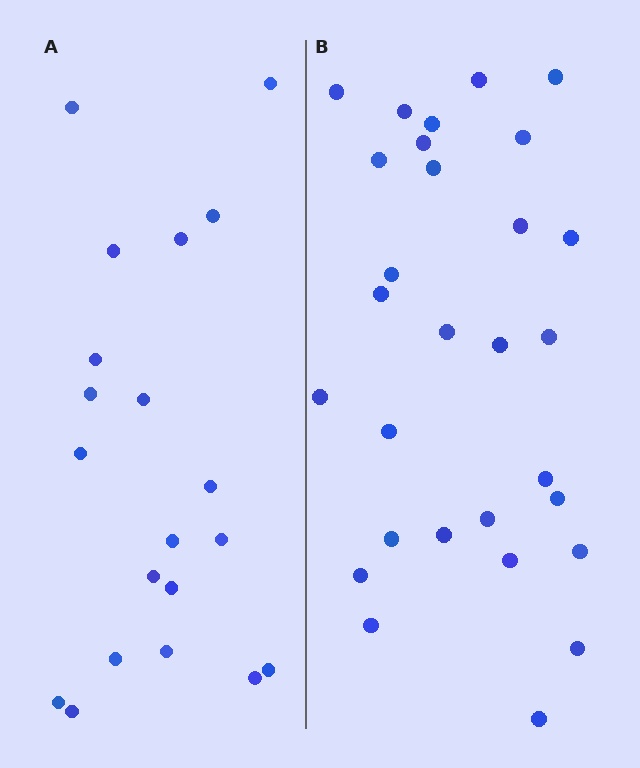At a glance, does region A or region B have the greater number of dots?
Region B (the right region) has more dots.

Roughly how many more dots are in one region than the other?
Region B has roughly 8 or so more dots than region A.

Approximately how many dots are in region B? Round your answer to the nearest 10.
About 30 dots. (The exact count is 29, which rounds to 30.)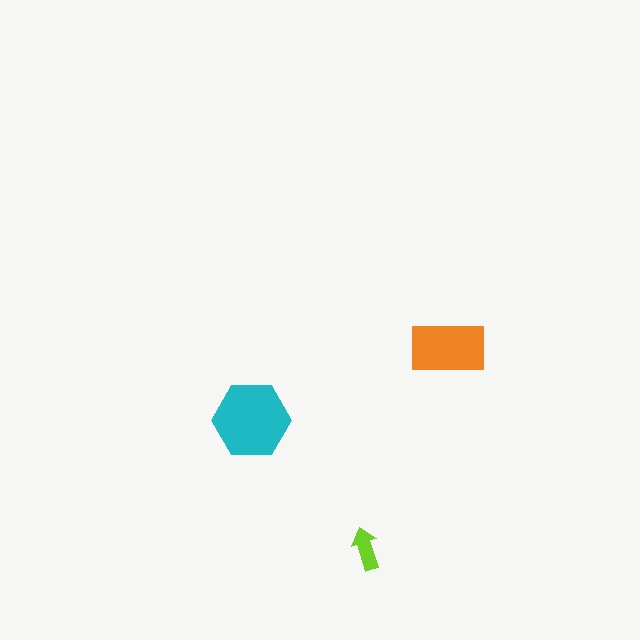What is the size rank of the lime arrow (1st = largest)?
3rd.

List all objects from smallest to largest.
The lime arrow, the orange rectangle, the cyan hexagon.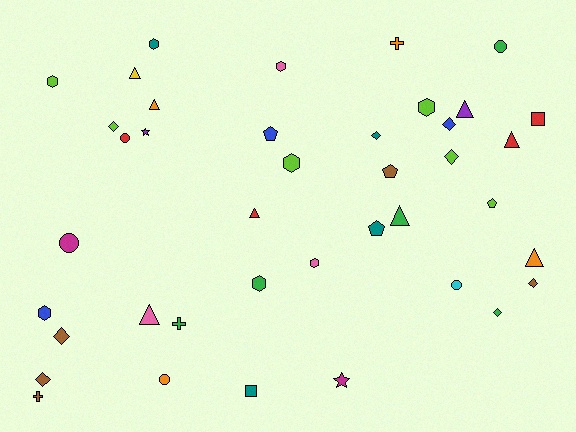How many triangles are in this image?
There are 8 triangles.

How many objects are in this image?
There are 40 objects.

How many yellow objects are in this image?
There is 1 yellow object.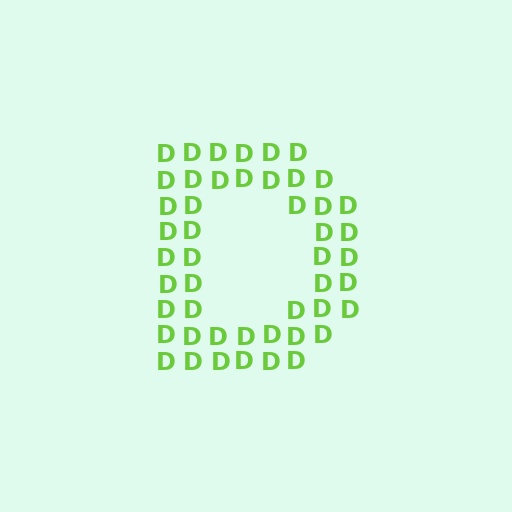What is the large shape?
The large shape is the letter D.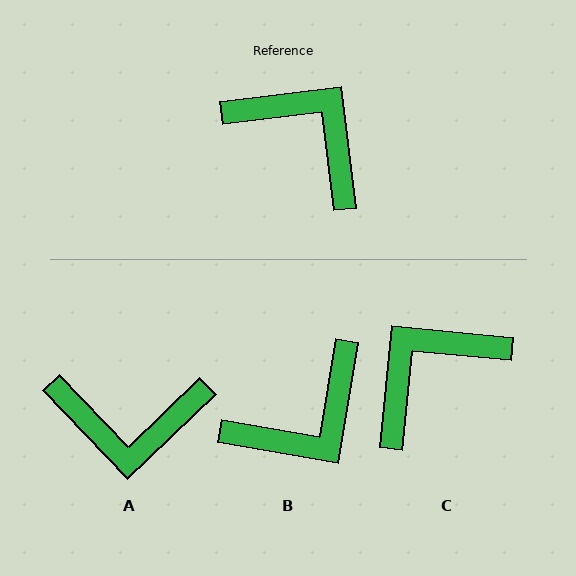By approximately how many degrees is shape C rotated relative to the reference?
Approximately 77 degrees counter-clockwise.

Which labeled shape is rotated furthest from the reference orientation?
A, about 143 degrees away.